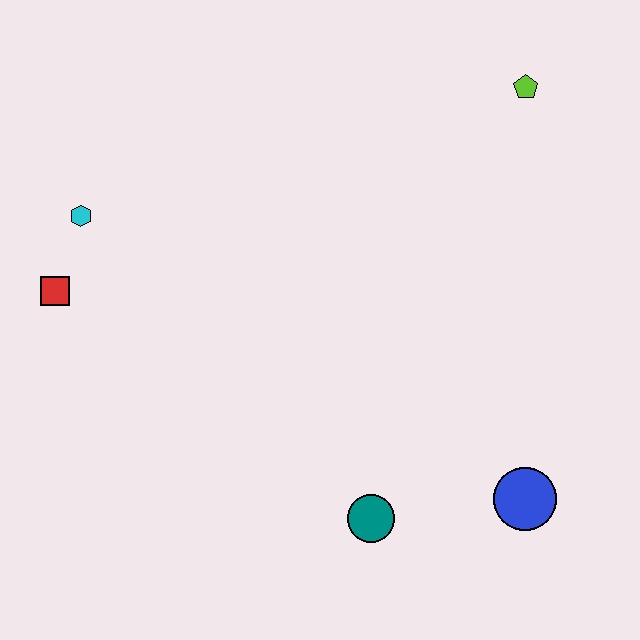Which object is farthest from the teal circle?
The lime pentagon is farthest from the teal circle.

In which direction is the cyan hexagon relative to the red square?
The cyan hexagon is above the red square.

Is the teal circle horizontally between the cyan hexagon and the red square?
No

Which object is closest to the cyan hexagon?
The red square is closest to the cyan hexagon.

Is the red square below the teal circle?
No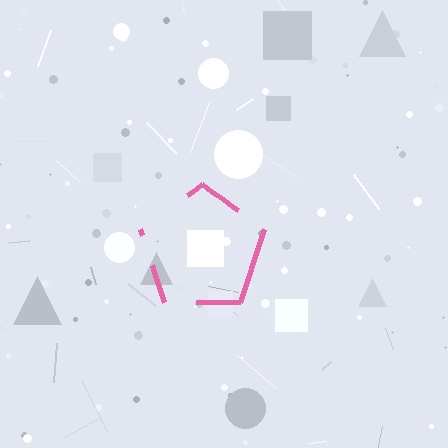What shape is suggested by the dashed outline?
The dashed outline suggests a pentagon.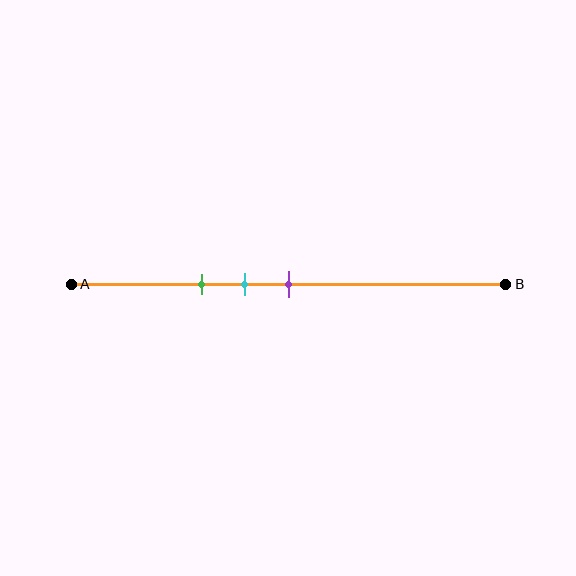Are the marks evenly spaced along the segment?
Yes, the marks are approximately evenly spaced.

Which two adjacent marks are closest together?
The cyan and purple marks are the closest adjacent pair.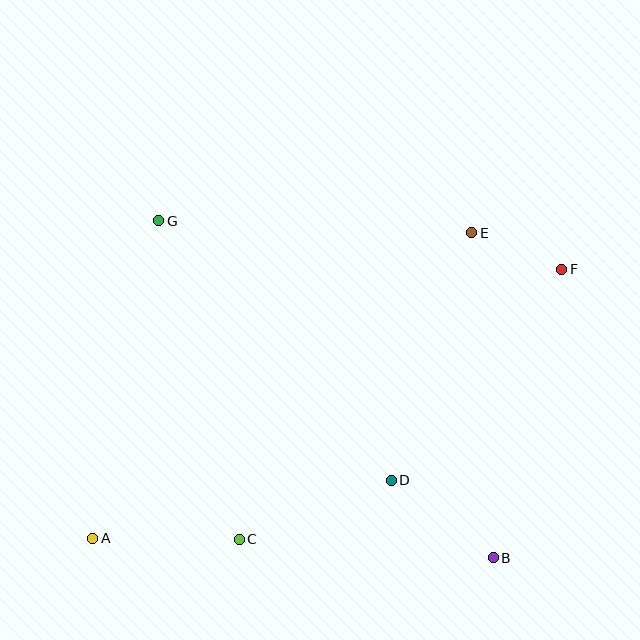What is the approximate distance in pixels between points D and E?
The distance between D and E is approximately 260 pixels.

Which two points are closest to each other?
Points E and F are closest to each other.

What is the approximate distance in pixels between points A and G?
The distance between A and G is approximately 324 pixels.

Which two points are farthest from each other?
Points A and F are farthest from each other.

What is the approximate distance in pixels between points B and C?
The distance between B and C is approximately 255 pixels.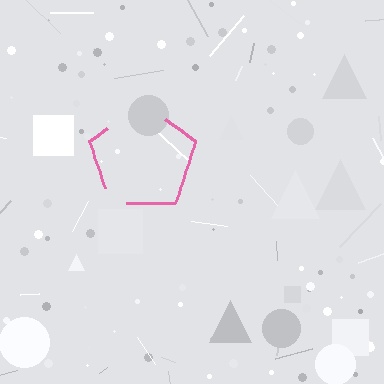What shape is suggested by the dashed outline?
The dashed outline suggests a pentagon.